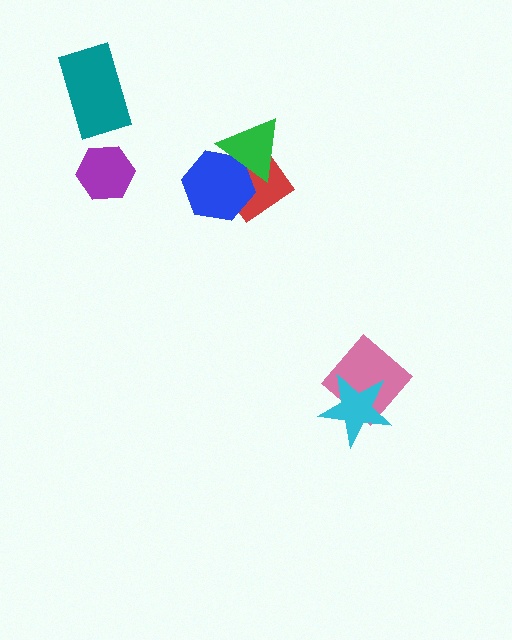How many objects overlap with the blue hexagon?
2 objects overlap with the blue hexagon.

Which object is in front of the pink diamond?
The cyan star is in front of the pink diamond.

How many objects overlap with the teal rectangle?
0 objects overlap with the teal rectangle.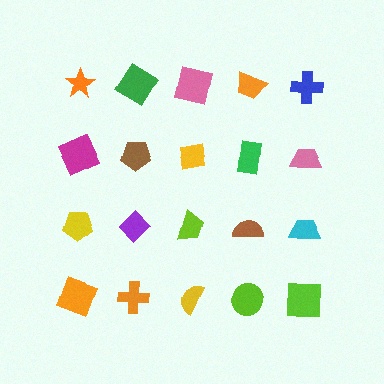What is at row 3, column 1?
A yellow pentagon.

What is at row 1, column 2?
A green diamond.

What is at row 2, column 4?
A green rectangle.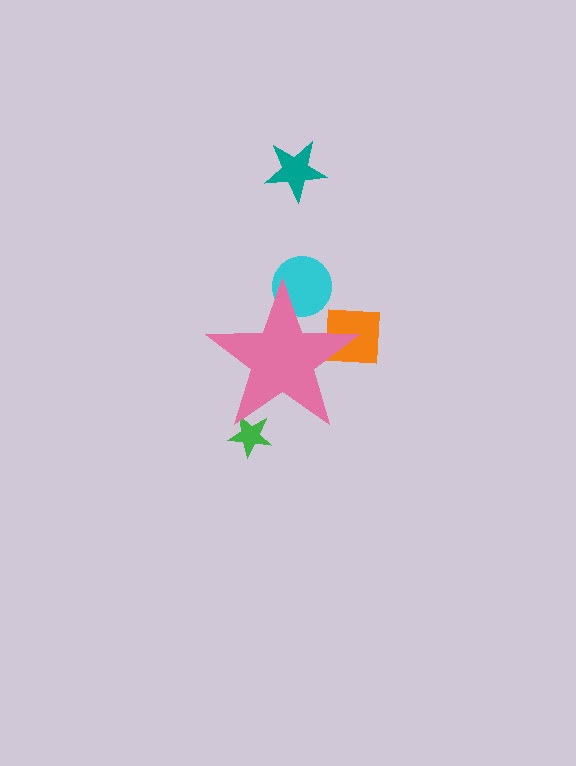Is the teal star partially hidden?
No, the teal star is fully visible.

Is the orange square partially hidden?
Yes, the orange square is partially hidden behind the pink star.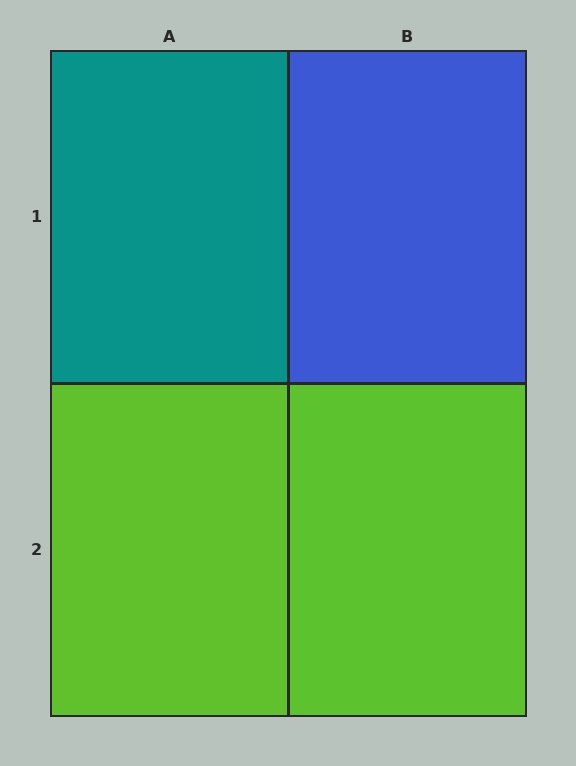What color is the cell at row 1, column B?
Blue.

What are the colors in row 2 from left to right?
Lime, lime.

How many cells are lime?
2 cells are lime.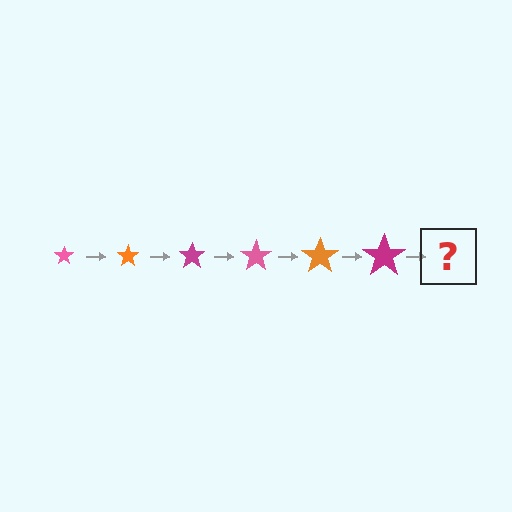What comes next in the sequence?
The next element should be a pink star, larger than the previous one.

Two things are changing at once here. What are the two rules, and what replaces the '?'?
The two rules are that the star grows larger each step and the color cycles through pink, orange, and magenta. The '?' should be a pink star, larger than the previous one.